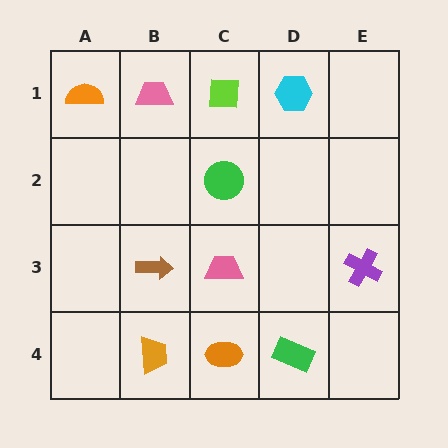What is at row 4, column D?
A green rectangle.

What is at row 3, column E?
A purple cross.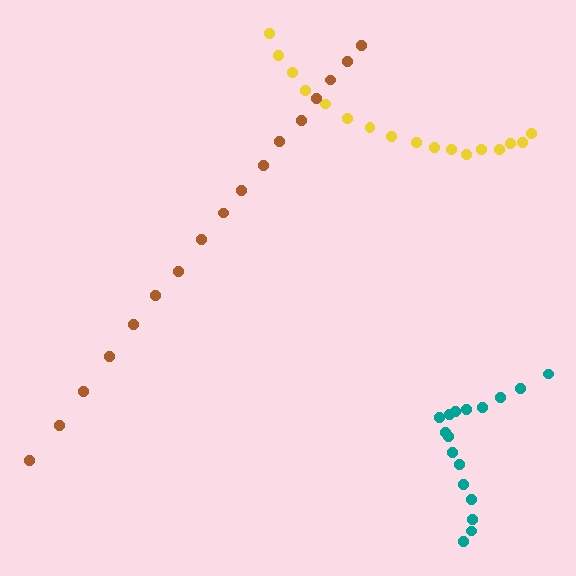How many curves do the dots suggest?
There are 3 distinct paths.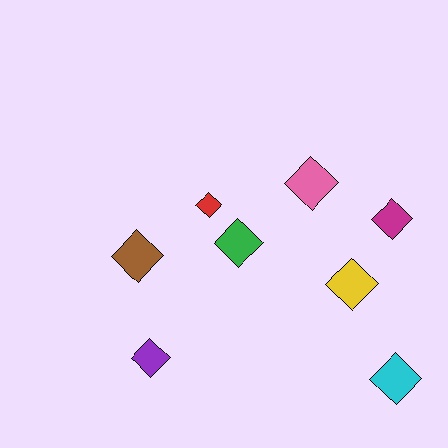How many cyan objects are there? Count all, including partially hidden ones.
There is 1 cyan object.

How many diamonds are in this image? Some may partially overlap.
There are 8 diamonds.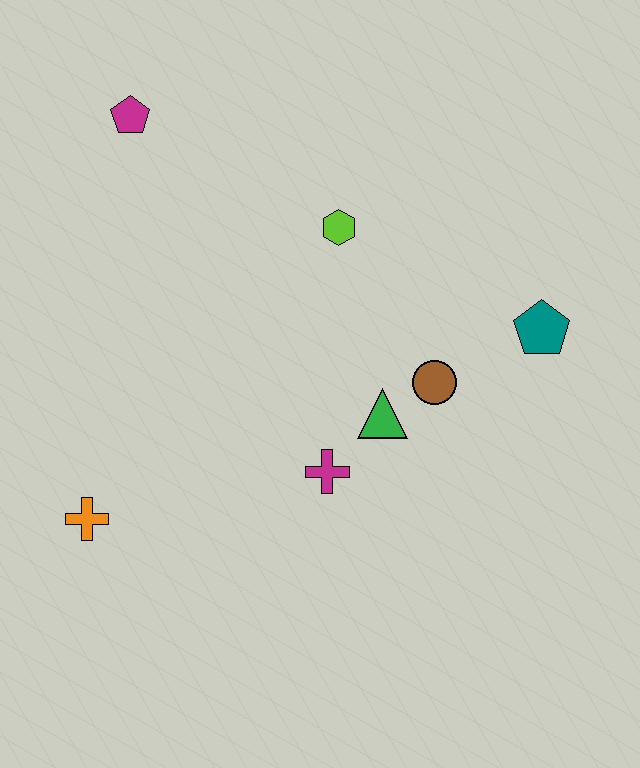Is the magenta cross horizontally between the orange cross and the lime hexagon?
Yes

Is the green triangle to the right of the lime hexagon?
Yes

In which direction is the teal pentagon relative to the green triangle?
The teal pentagon is to the right of the green triangle.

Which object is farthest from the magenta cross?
The magenta pentagon is farthest from the magenta cross.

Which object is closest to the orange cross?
The magenta cross is closest to the orange cross.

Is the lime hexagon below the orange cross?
No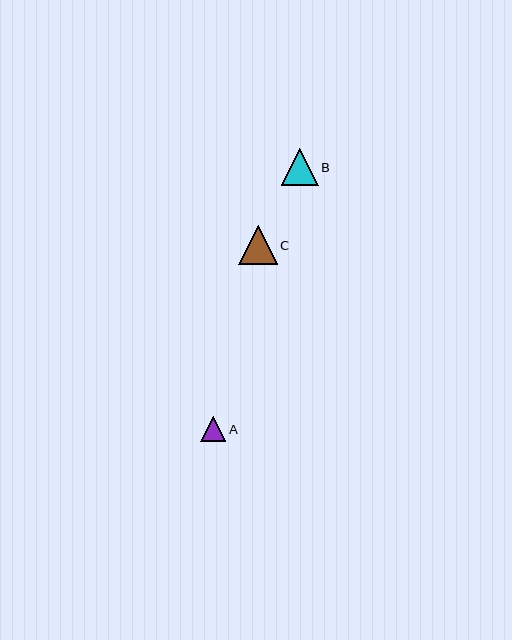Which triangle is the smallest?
Triangle A is the smallest with a size of approximately 25 pixels.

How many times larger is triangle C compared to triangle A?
Triangle C is approximately 1.5 times the size of triangle A.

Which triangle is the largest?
Triangle C is the largest with a size of approximately 39 pixels.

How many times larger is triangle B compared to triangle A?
Triangle B is approximately 1.5 times the size of triangle A.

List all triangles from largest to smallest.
From largest to smallest: C, B, A.